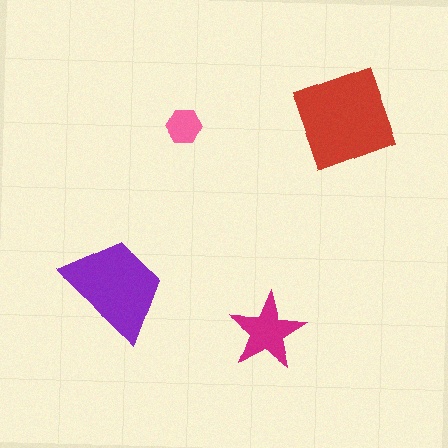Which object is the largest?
The red diamond.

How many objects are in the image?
There are 4 objects in the image.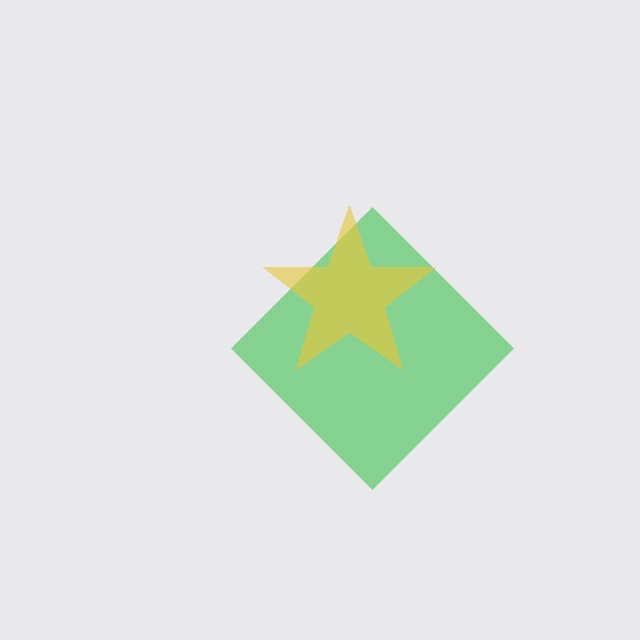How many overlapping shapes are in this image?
There are 2 overlapping shapes in the image.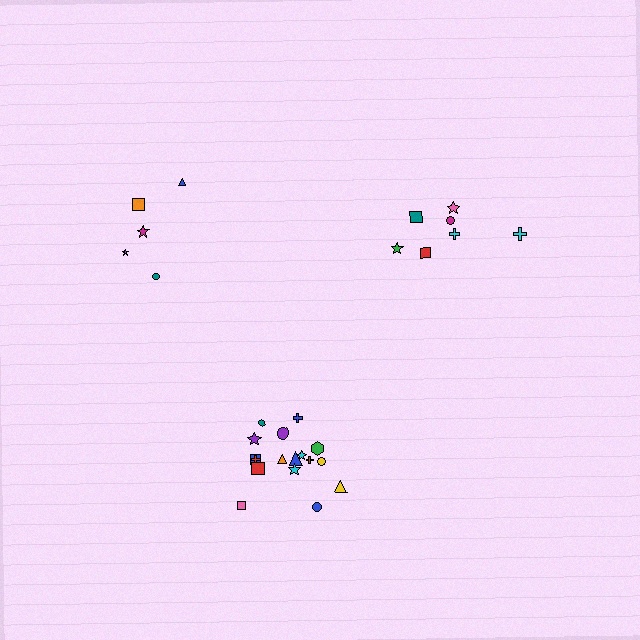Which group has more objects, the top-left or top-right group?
The top-right group.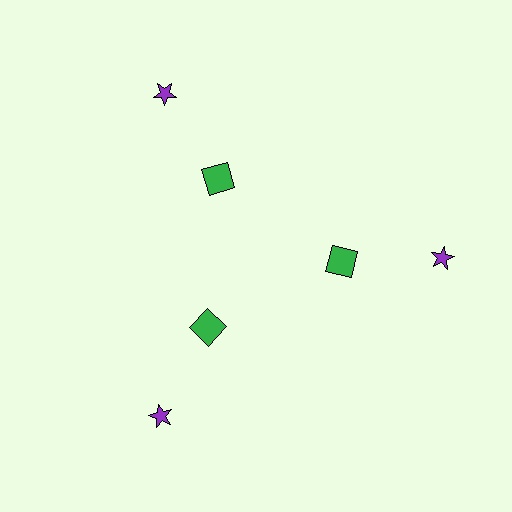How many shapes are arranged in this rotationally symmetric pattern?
There are 6 shapes, arranged in 3 groups of 2.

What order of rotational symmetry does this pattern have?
This pattern has 3-fold rotational symmetry.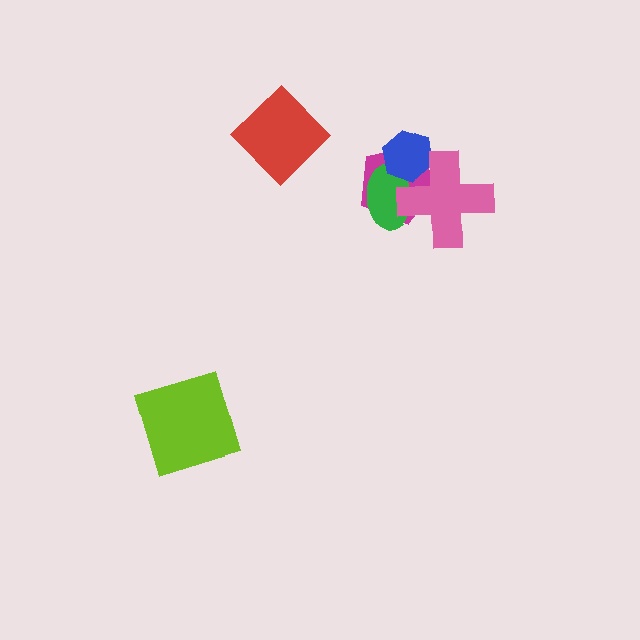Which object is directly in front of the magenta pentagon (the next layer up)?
The green ellipse is directly in front of the magenta pentagon.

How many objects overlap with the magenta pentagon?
3 objects overlap with the magenta pentagon.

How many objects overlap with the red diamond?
0 objects overlap with the red diamond.